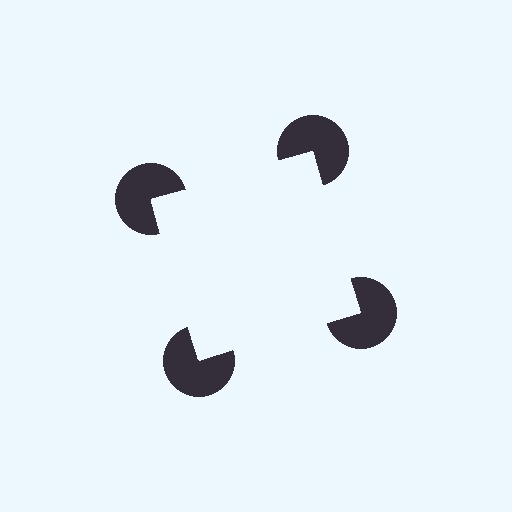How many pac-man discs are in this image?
There are 4 — one at each vertex of the illusory square.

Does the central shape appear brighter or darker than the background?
It typically appears slightly brighter than the background, even though no actual brightness change is drawn.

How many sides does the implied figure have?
4 sides.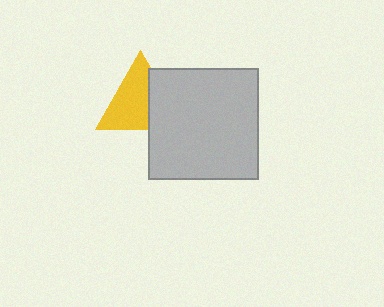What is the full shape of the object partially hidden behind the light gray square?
The partially hidden object is a yellow triangle.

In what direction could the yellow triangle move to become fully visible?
The yellow triangle could move left. That would shift it out from behind the light gray square entirely.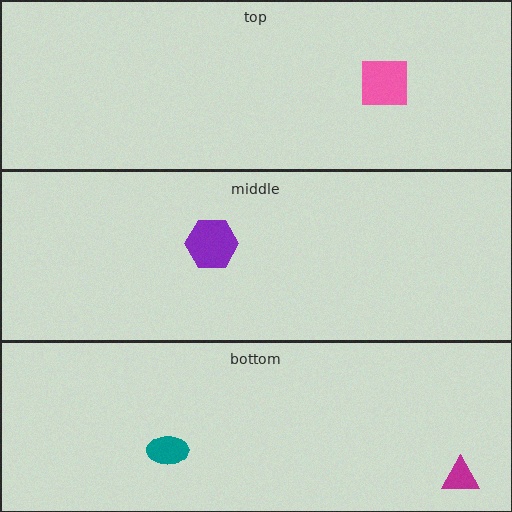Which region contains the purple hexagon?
The middle region.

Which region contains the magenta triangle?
The bottom region.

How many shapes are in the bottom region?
2.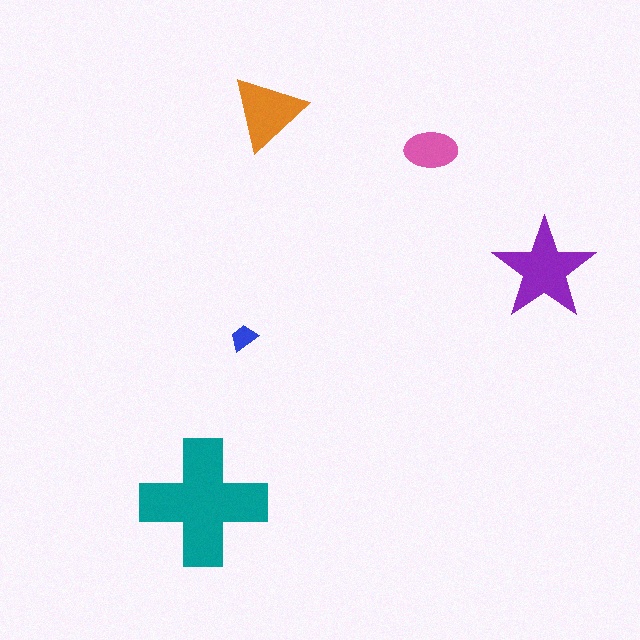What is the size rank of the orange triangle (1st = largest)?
3rd.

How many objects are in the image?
There are 5 objects in the image.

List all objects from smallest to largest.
The blue trapezoid, the pink ellipse, the orange triangle, the purple star, the teal cross.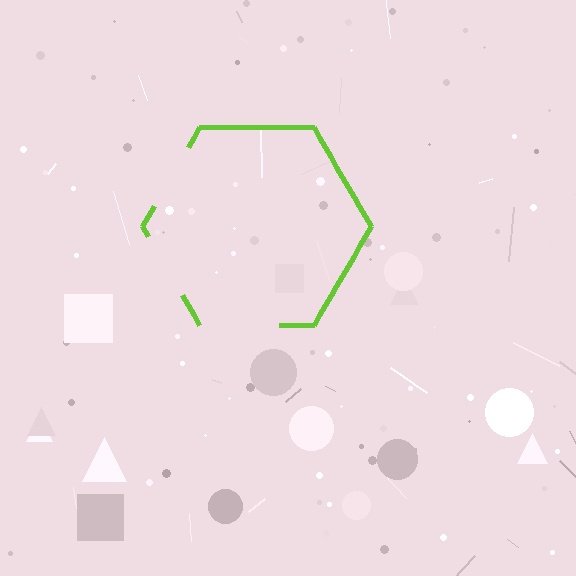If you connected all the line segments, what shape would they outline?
They would outline a hexagon.